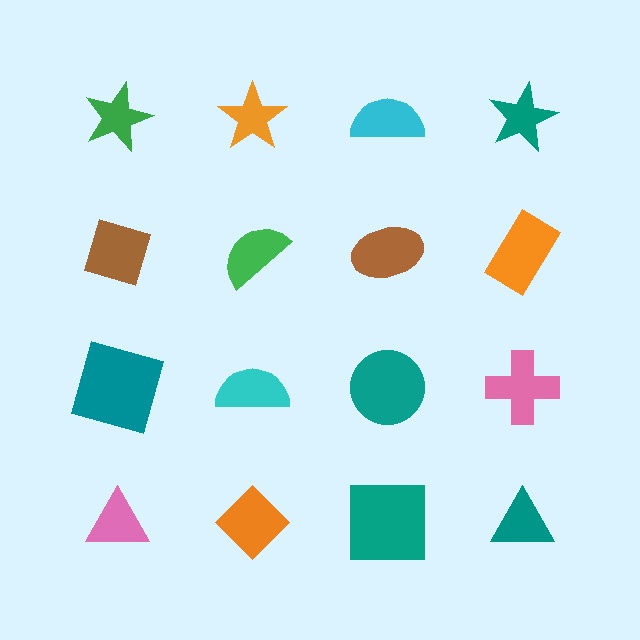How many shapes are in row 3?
4 shapes.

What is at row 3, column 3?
A teal circle.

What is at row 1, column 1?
A green star.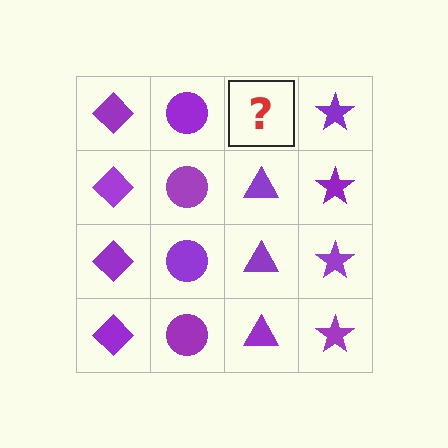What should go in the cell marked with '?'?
The missing cell should contain a purple triangle.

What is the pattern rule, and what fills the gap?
The rule is that each column has a consistent shape. The gap should be filled with a purple triangle.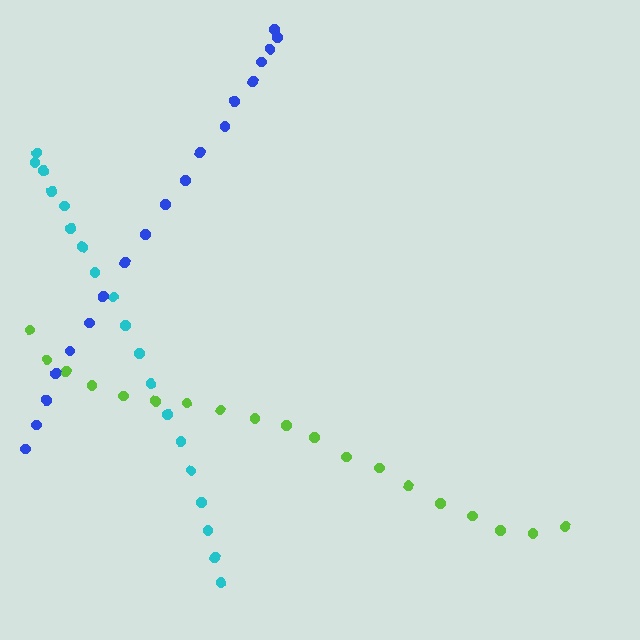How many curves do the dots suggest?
There are 3 distinct paths.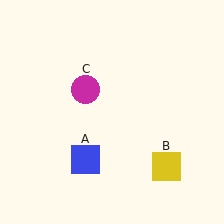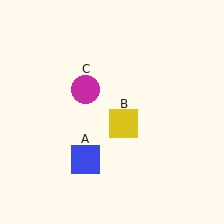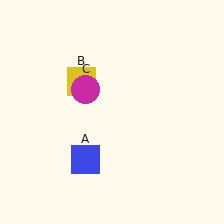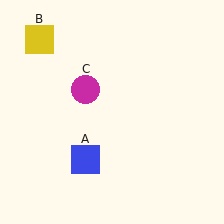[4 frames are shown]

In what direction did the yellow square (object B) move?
The yellow square (object B) moved up and to the left.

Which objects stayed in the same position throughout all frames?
Blue square (object A) and magenta circle (object C) remained stationary.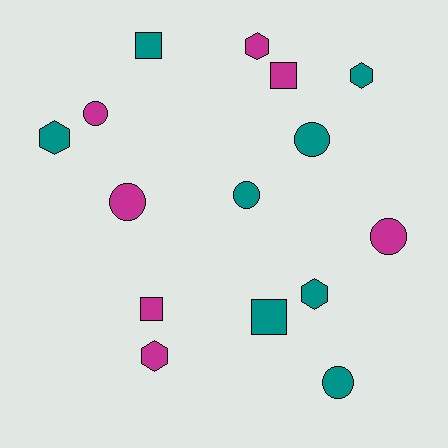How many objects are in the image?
There are 15 objects.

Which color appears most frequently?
Teal, with 8 objects.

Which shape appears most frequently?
Circle, with 6 objects.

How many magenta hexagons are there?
There are 2 magenta hexagons.